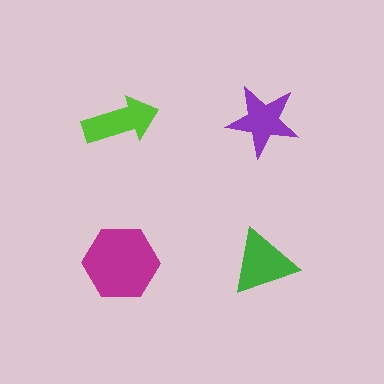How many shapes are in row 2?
2 shapes.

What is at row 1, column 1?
A lime arrow.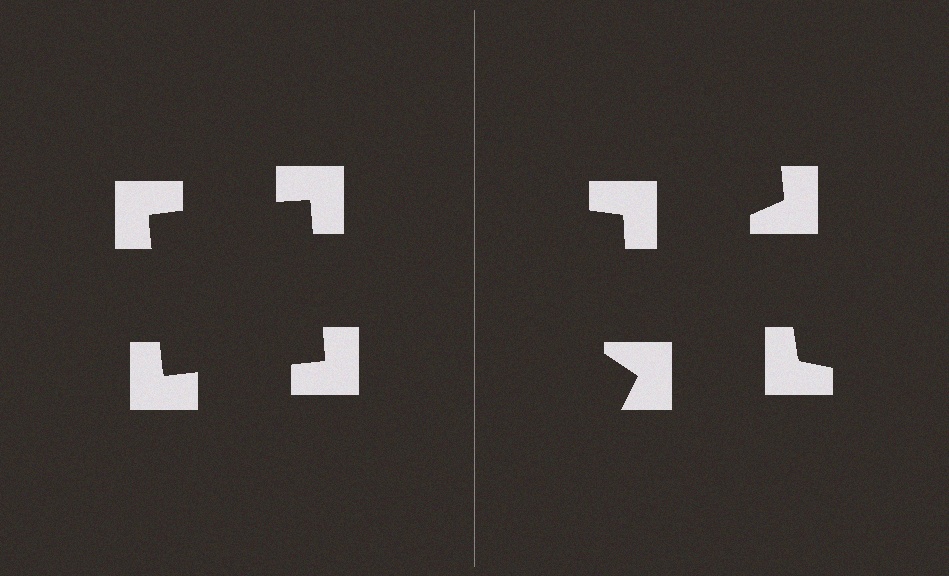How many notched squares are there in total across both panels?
8 — 4 on each side.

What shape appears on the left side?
An illusory square.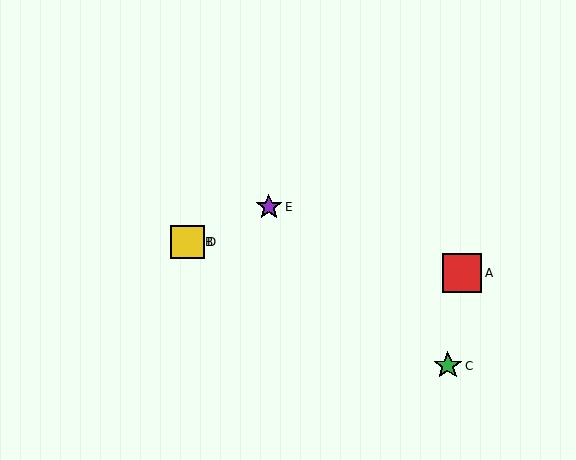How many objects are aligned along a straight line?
3 objects (B, D, E) are aligned along a straight line.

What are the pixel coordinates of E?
Object E is at (269, 207).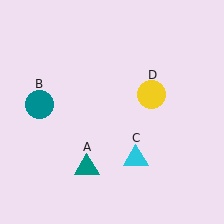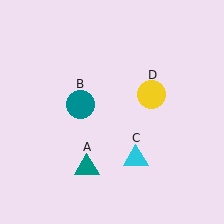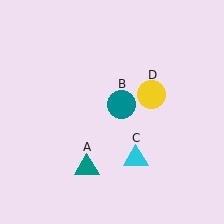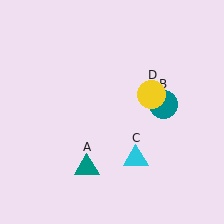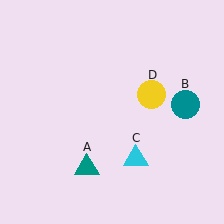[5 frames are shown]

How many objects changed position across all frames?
1 object changed position: teal circle (object B).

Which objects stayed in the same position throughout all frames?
Teal triangle (object A) and cyan triangle (object C) and yellow circle (object D) remained stationary.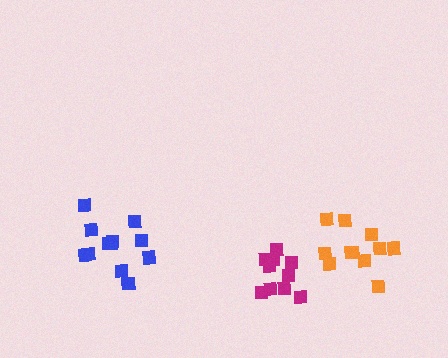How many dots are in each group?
Group 1: 12 dots, Group 2: 10 dots, Group 3: 11 dots (33 total).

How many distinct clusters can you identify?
There are 3 distinct clusters.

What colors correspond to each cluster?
The clusters are colored: blue, magenta, orange.